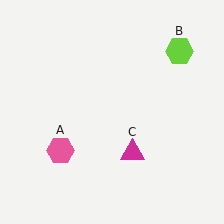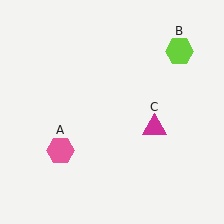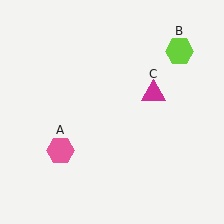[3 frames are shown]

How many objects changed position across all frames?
1 object changed position: magenta triangle (object C).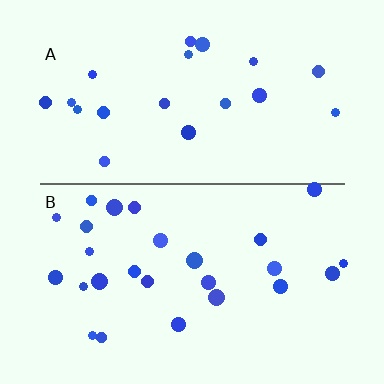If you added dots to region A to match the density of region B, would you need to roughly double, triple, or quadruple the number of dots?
Approximately double.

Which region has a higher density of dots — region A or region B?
B (the bottom).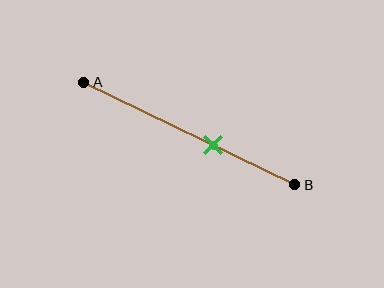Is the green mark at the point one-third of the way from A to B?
No, the mark is at about 60% from A, not at the 33% one-third point.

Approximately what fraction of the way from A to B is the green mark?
The green mark is approximately 60% of the way from A to B.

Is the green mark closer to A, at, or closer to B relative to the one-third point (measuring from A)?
The green mark is closer to point B than the one-third point of segment AB.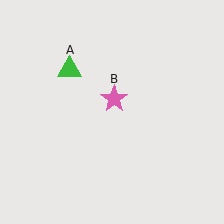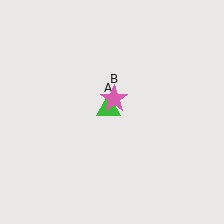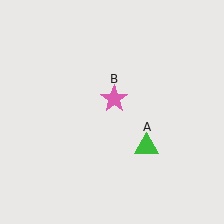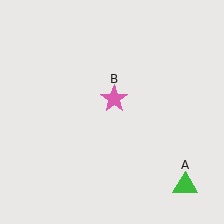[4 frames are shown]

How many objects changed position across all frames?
1 object changed position: green triangle (object A).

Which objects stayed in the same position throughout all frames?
Pink star (object B) remained stationary.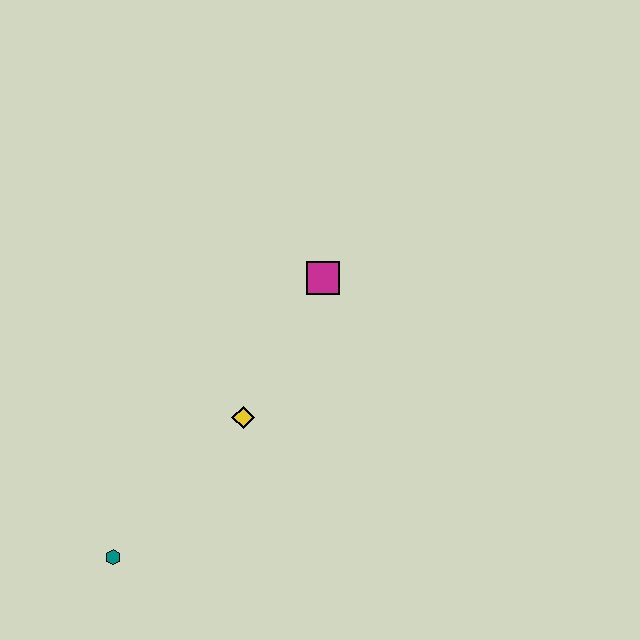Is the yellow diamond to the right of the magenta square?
No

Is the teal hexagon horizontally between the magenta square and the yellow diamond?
No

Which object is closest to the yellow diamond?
The magenta square is closest to the yellow diamond.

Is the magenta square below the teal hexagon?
No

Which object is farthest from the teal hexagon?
The magenta square is farthest from the teal hexagon.